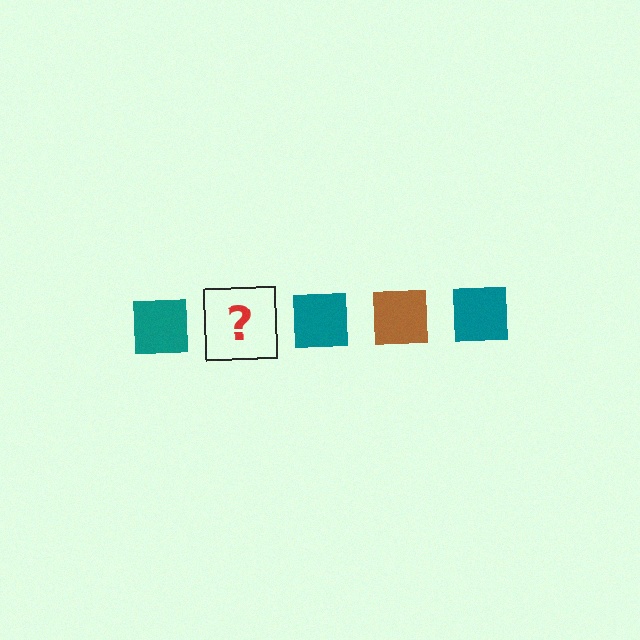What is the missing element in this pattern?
The missing element is a brown square.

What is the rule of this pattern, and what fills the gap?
The rule is that the pattern cycles through teal, brown squares. The gap should be filled with a brown square.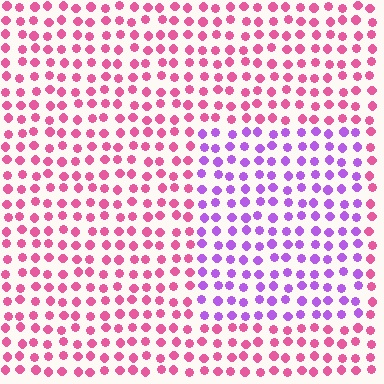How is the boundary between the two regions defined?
The boundary is defined purely by a slight shift in hue (about 51 degrees). Spacing, size, and orientation are identical on both sides.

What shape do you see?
I see a rectangle.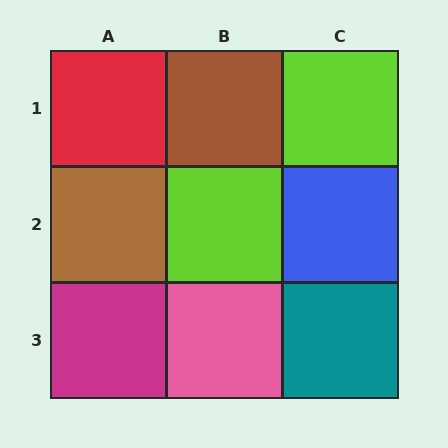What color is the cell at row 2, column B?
Lime.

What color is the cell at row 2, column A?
Brown.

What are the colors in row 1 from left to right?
Red, brown, lime.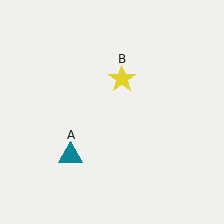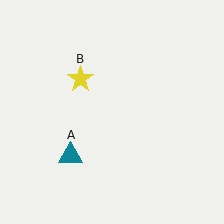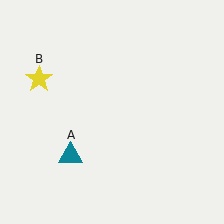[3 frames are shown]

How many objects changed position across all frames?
1 object changed position: yellow star (object B).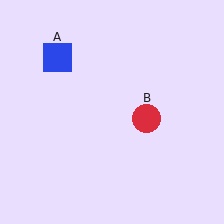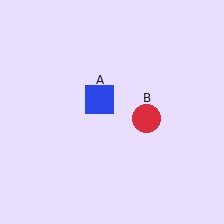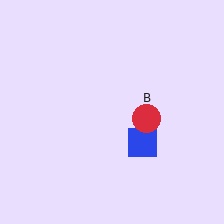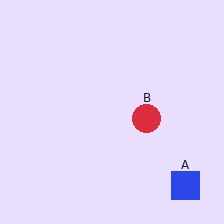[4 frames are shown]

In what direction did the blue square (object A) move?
The blue square (object A) moved down and to the right.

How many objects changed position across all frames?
1 object changed position: blue square (object A).